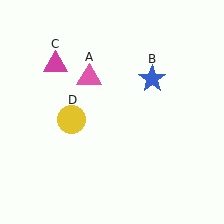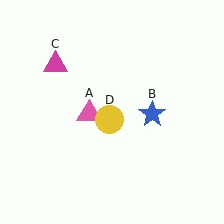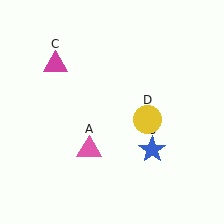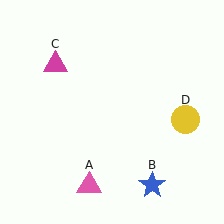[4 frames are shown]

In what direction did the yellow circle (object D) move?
The yellow circle (object D) moved right.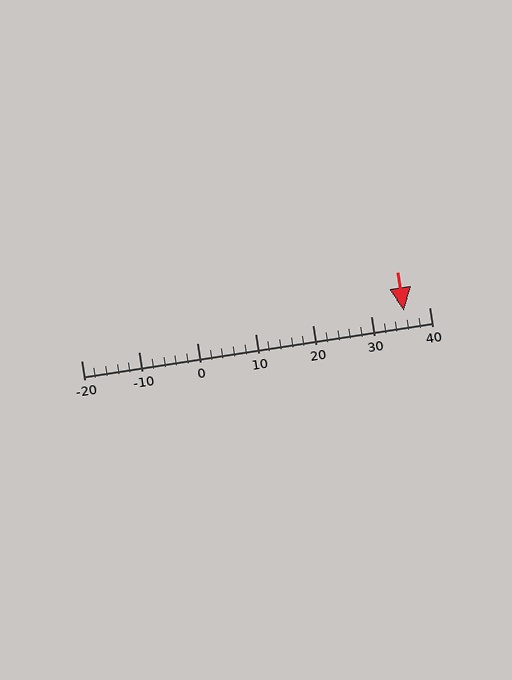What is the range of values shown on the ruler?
The ruler shows values from -20 to 40.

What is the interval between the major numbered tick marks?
The major tick marks are spaced 10 units apart.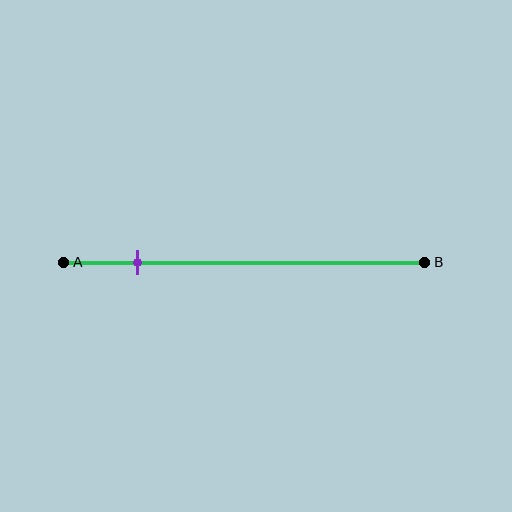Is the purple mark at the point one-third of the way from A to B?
No, the mark is at about 20% from A, not at the 33% one-third point.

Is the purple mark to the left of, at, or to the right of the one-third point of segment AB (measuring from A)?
The purple mark is to the left of the one-third point of segment AB.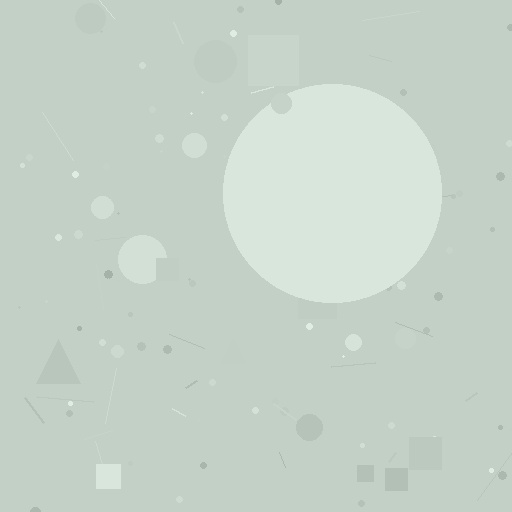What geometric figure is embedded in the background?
A circle is embedded in the background.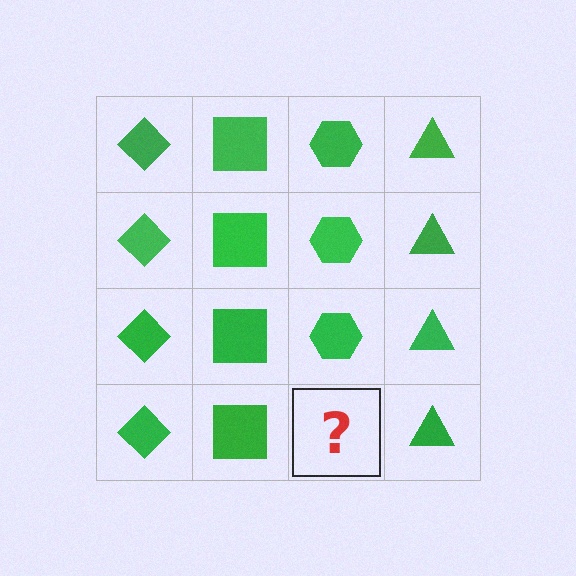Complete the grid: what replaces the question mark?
The question mark should be replaced with a green hexagon.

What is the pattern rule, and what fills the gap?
The rule is that each column has a consistent shape. The gap should be filled with a green hexagon.